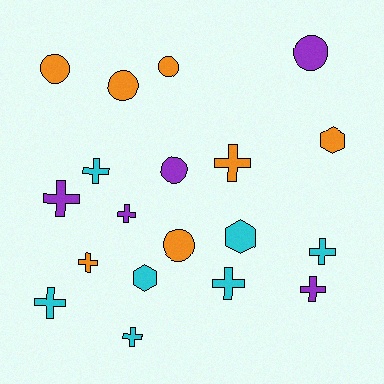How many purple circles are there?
There are 2 purple circles.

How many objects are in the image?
There are 19 objects.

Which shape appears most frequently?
Cross, with 10 objects.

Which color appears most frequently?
Cyan, with 7 objects.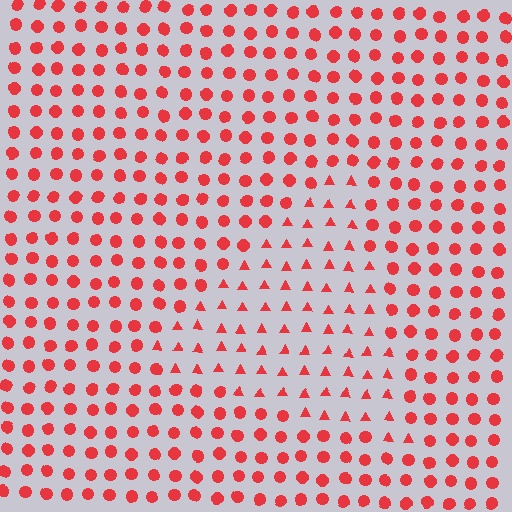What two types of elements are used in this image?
The image uses triangles inside the triangle region and circles outside it.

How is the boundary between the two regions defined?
The boundary is defined by a change in element shape: triangles inside vs. circles outside. All elements share the same color and spacing.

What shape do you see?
I see a triangle.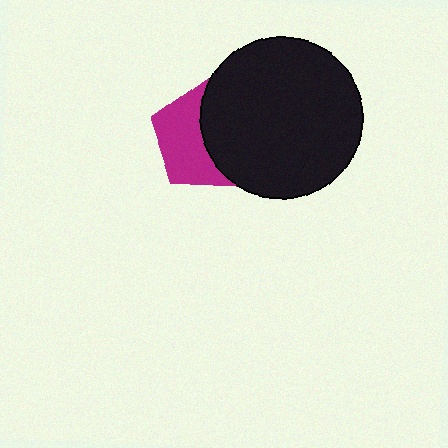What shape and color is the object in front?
The object in front is a black circle.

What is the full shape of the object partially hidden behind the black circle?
The partially hidden object is a magenta pentagon.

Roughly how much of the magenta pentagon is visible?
About half of it is visible (roughly 52%).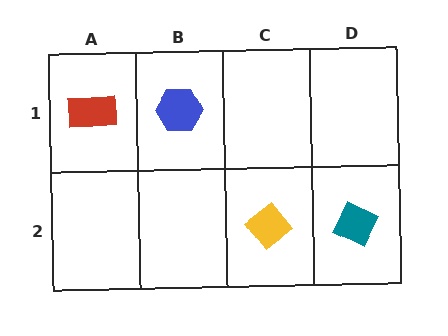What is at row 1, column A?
A red rectangle.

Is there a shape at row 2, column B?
No, that cell is empty.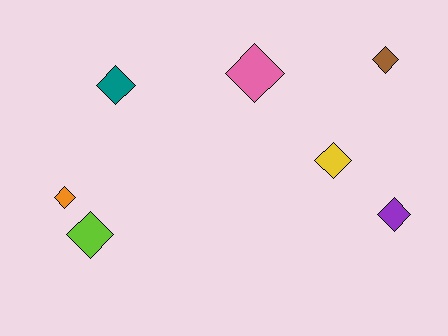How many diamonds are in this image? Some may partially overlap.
There are 7 diamonds.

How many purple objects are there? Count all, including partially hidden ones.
There is 1 purple object.